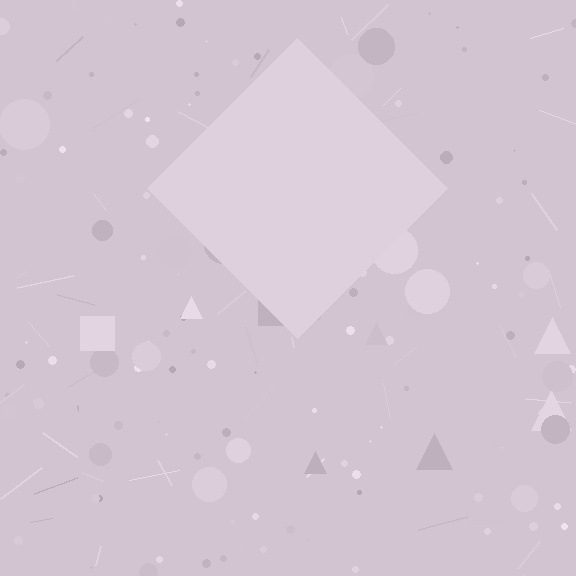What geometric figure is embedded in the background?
A diamond is embedded in the background.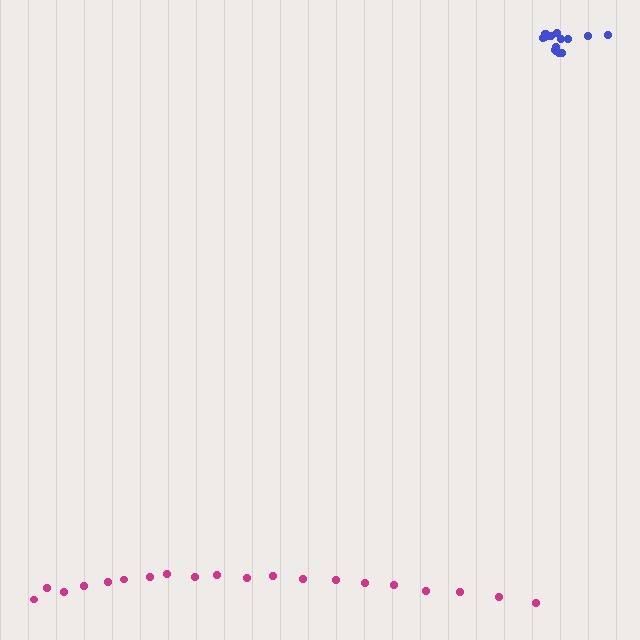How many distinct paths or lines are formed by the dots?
There are 2 distinct paths.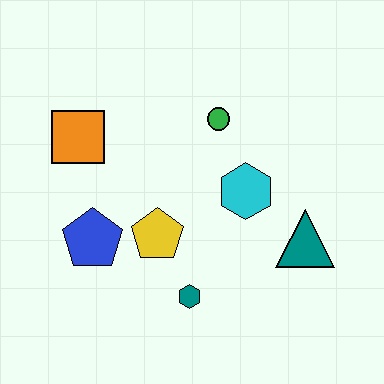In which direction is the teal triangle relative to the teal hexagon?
The teal triangle is to the right of the teal hexagon.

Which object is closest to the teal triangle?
The cyan hexagon is closest to the teal triangle.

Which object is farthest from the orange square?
The teal triangle is farthest from the orange square.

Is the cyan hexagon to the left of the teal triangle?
Yes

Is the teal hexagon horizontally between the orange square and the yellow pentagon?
No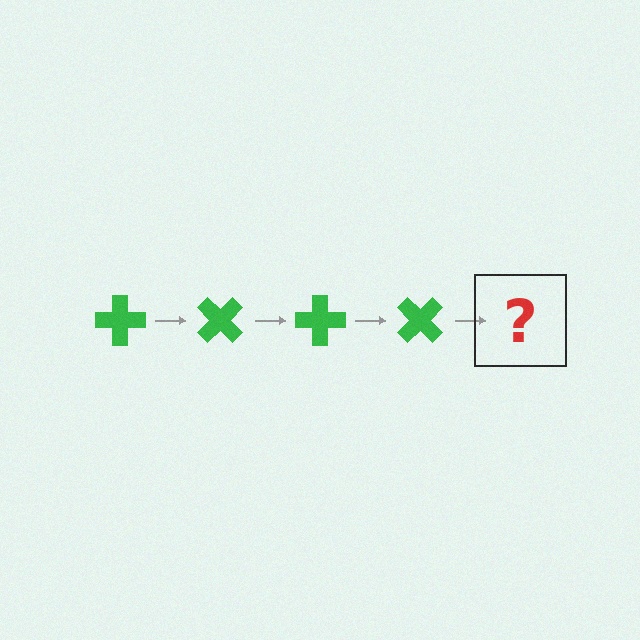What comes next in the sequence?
The next element should be a green cross rotated 180 degrees.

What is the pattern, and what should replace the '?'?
The pattern is that the cross rotates 45 degrees each step. The '?' should be a green cross rotated 180 degrees.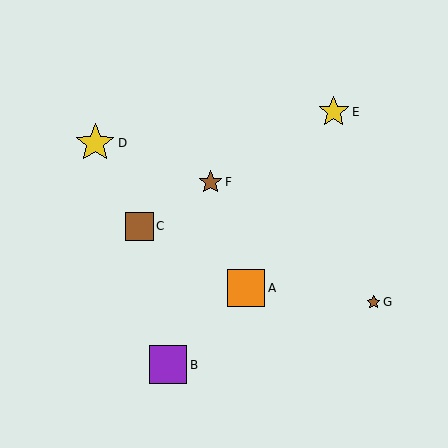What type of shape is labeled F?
Shape F is a brown star.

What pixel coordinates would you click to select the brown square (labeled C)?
Click at (139, 226) to select the brown square C.